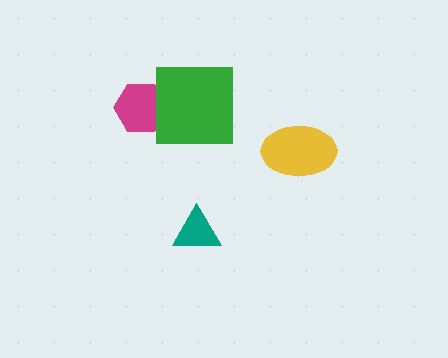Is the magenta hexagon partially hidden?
Yes, it is partially covered by another shape.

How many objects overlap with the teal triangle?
0 objects overlap with the teal triangle.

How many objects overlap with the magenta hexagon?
1 object overlaps with the magenta hexagon.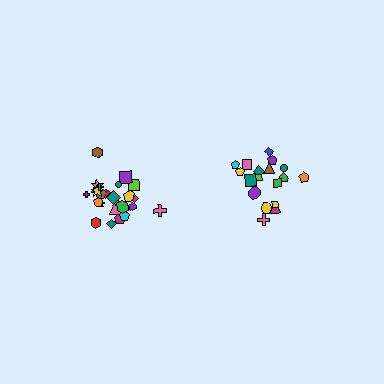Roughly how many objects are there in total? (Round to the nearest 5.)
Roughly 45 objects in total.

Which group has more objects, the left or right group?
The left group.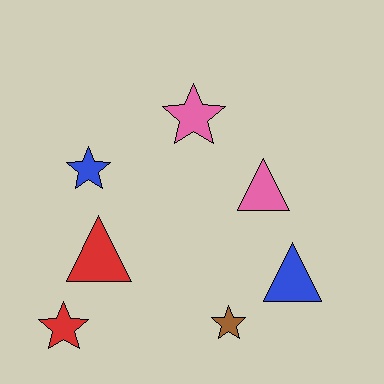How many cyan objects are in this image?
There are no cyan objects.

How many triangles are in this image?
There are 3 triangles.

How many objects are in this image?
There are 7 objects.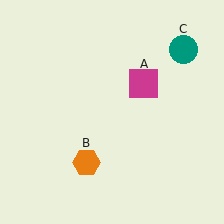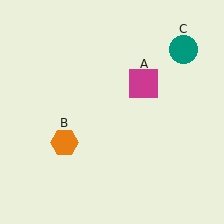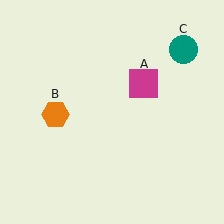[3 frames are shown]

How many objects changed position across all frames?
1 object changed position: orange hexagon (object B).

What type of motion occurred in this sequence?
The orange hexagon (object B) rotated clockwise around the center of the scene.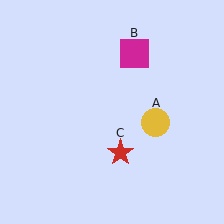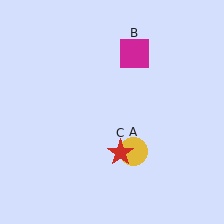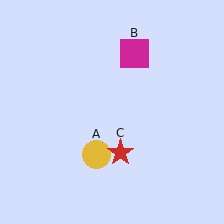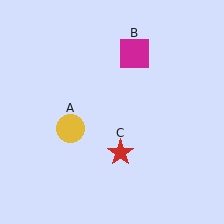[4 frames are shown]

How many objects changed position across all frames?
1 object changed position: yellow circle (object A).